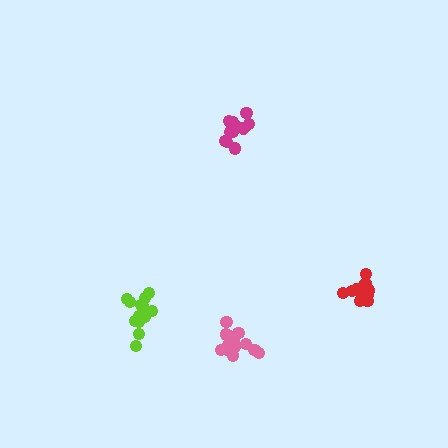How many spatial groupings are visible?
There are 4 spatial groupings.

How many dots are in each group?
Group 1: 13 dots, Group 2: 16 dots, Group 3: 14 dots, Group 4: 14 dots (57 total).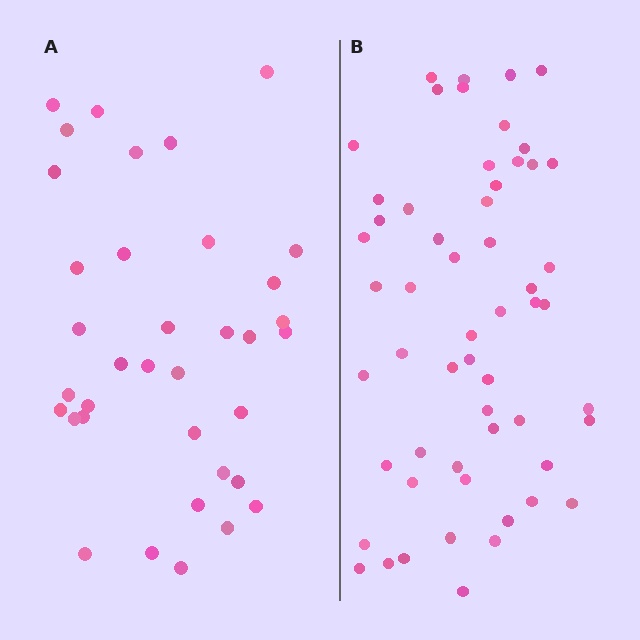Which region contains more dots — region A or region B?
Region B (the right region) has more dots.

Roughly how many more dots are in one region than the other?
Region B has approximately 20 more dots than region A.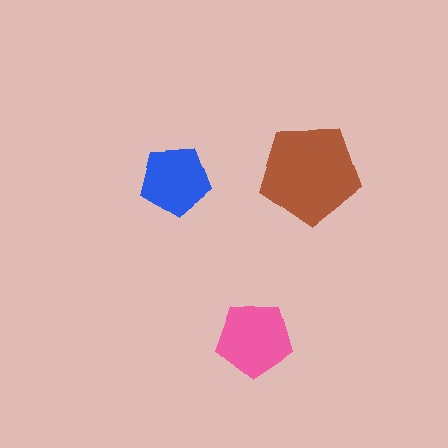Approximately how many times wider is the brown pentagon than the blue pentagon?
About 1.5 times wider.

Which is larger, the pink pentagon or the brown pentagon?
The brown one.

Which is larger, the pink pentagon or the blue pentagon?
The pink one.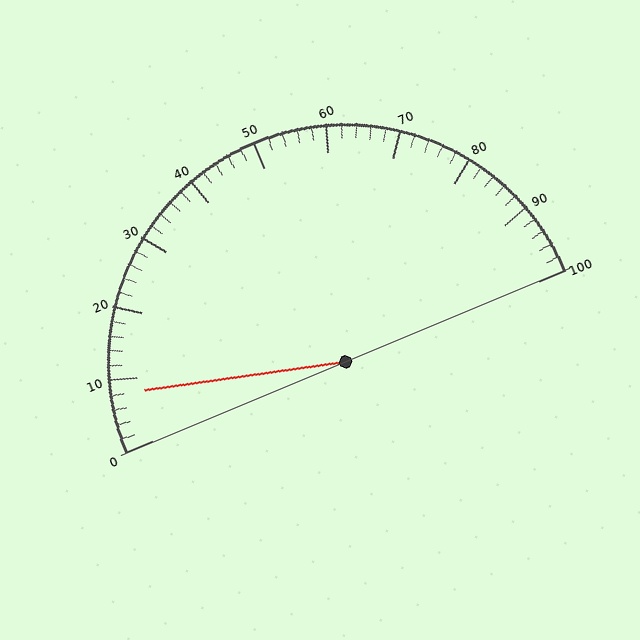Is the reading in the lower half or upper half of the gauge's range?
The reading is in the lower half of the range (0 to 100).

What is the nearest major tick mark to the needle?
The nearest major tick mark is 10.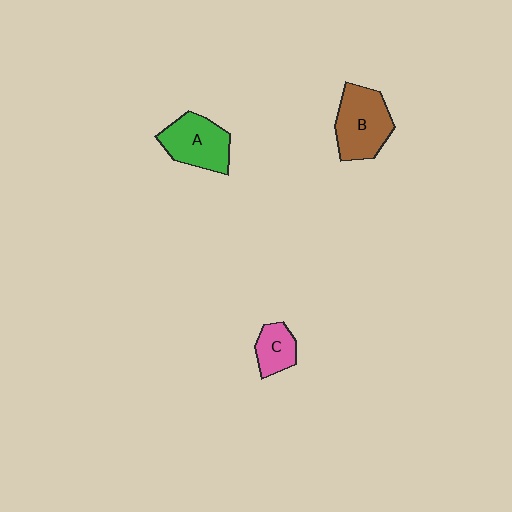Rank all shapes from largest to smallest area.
From largest to smallest: B (brown), A (green), C (pink).